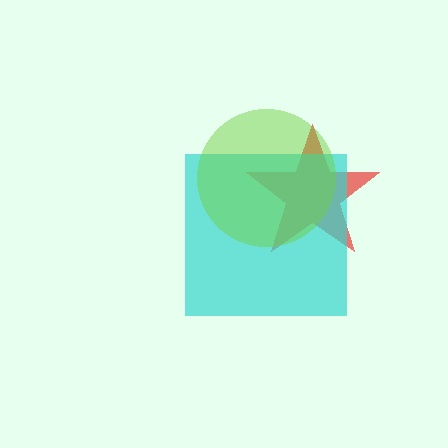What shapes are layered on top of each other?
The layered shapes are: a red star, a cyan square, a lime circle.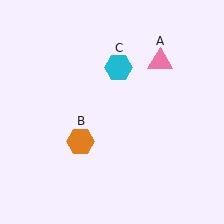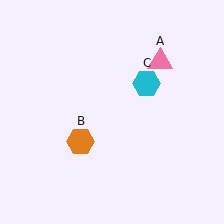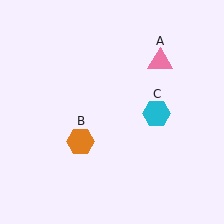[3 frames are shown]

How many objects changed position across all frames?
1 object changed position: cyan hexagon (object C).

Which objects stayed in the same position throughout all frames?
Pink triangle (object A) and orange hexagon (object B) remained stationary.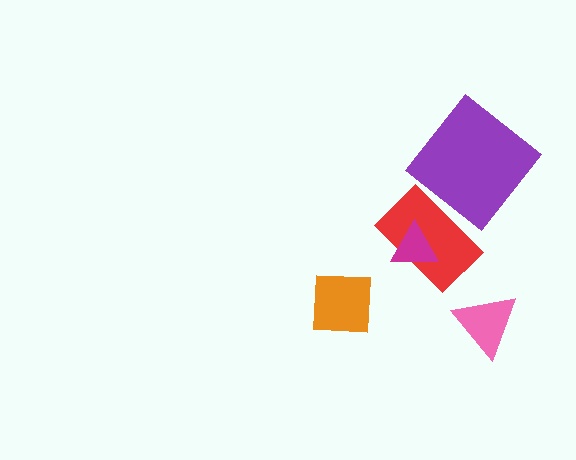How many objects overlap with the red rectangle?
1 object overlaps with the red rectangle.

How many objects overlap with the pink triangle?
0 objects overlap with the pink triangle.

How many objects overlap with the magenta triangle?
1 object overlaps with the magenta triangle.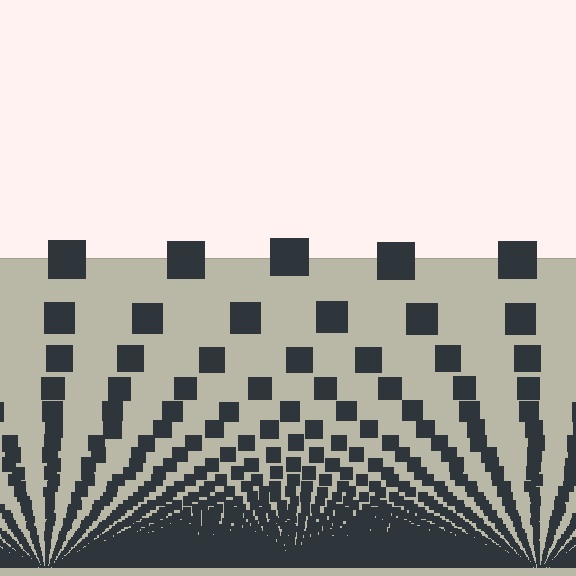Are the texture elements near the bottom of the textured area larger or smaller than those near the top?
Smaller. The gradient is inverted — elements near the bottom are smaller and denser.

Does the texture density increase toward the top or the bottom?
Density increases toward the bottom.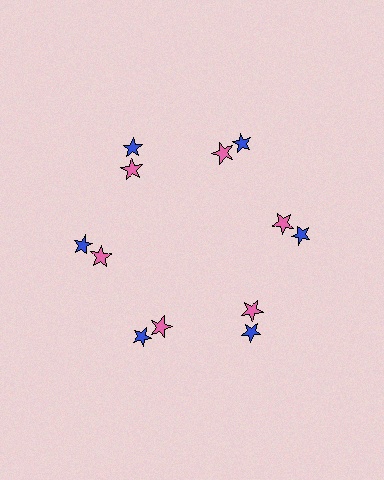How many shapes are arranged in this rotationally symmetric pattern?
There are 12 shapes, arranged in 6 groups of 2.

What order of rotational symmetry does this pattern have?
This pattern has 6-fold rotational symmetry.